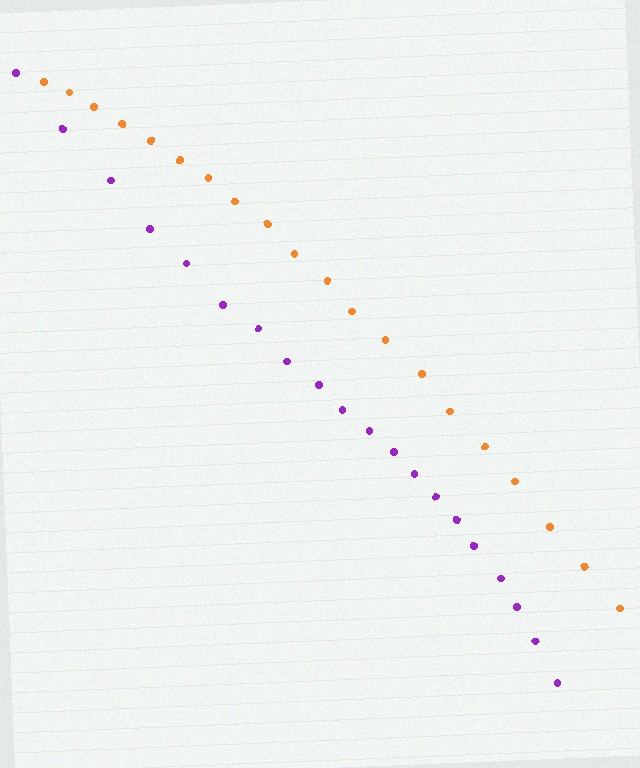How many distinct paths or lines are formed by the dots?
There are 2 distinct paths.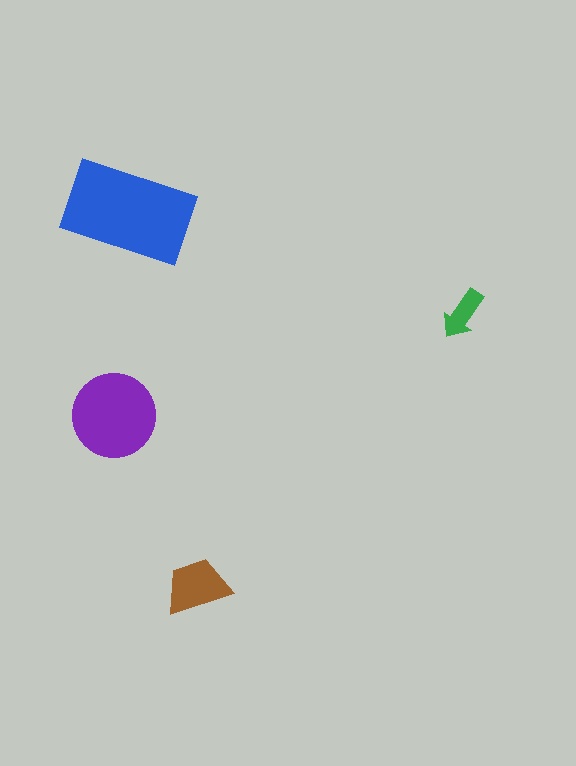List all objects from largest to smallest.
The blue rectangle, the purple circle, the brown trapezoid, the green arrow.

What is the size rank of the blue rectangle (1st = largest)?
1st.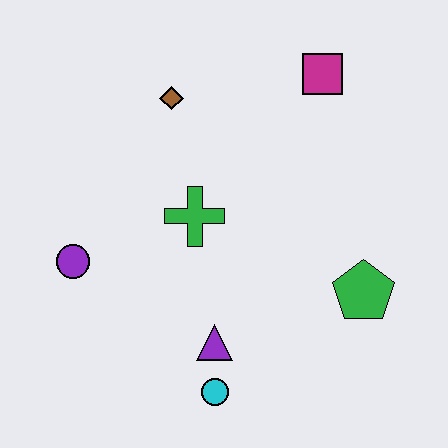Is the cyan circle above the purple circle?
No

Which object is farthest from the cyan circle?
The magenta square is farthest from the cyan circle.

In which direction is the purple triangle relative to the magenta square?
The purple triangle is below the magenta square.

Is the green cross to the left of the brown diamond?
No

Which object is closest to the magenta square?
The brown diamond is closest to the magenta square.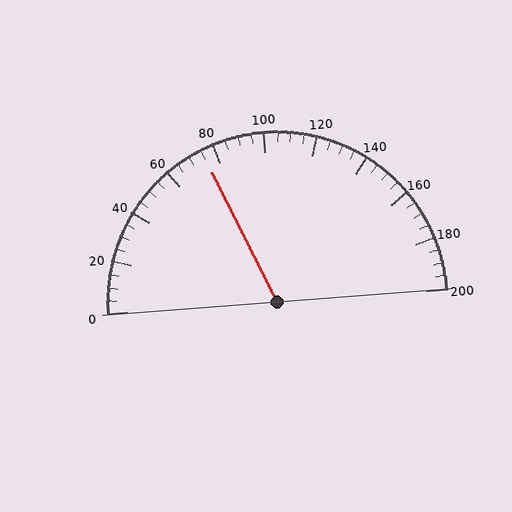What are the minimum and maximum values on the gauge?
The gauge ranges from 0 to 200.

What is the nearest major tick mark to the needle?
The nearest major tick mark is 80.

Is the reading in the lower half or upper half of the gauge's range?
The reading is in the lower half of the range (0 to 200).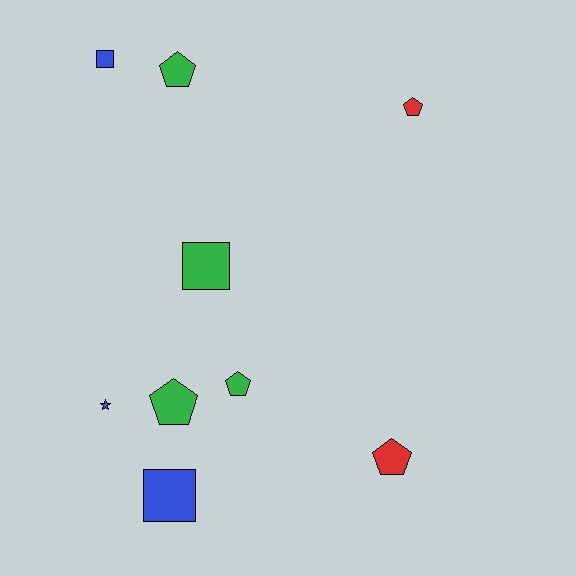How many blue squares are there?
There are 2 blue squares.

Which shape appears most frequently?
Pentagon, with 5 objects.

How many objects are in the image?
There are 9 objects.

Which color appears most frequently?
Green, with 4 objects.